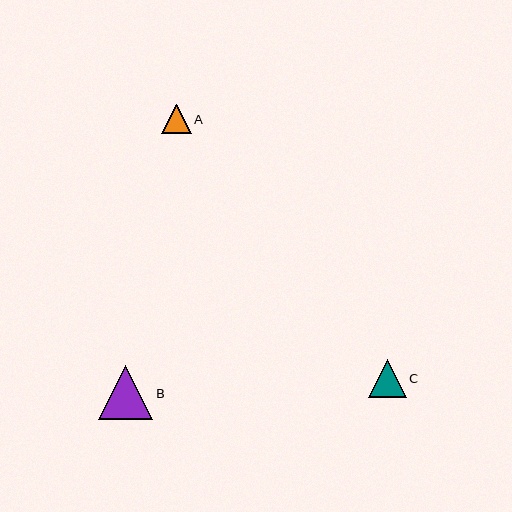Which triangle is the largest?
Triangle B is the largest with a size of approximately 54 pixels.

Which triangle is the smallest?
Triangle A is the smallest with a size of approximately 29 pixels.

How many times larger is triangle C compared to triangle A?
Triangle C is approximately 1.3 times the size of triangle A.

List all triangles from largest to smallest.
From largest to smallest: B, C, A.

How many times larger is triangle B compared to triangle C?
Triangle B is approximately 1.4 times the size of triangle C.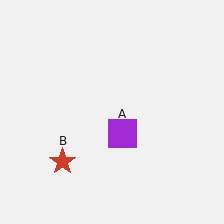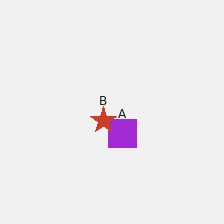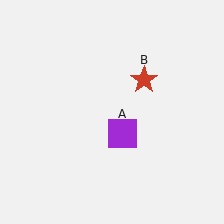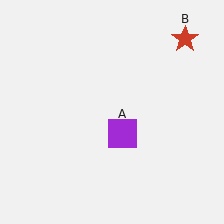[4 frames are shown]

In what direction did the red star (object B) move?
The red star (object B) moved up and to the right.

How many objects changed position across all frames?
1 object changed position: red star (object B).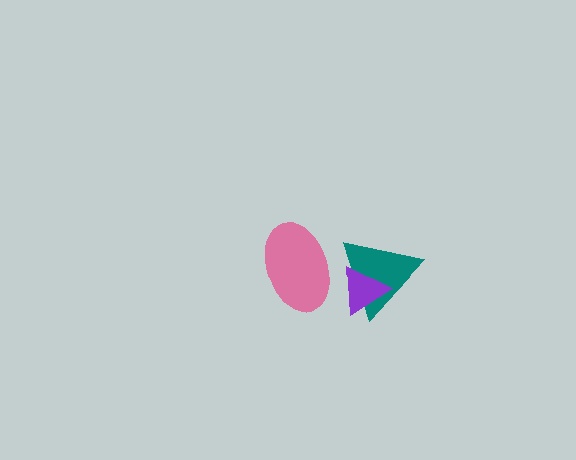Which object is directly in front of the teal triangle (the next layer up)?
The pink ellipse is directly in front of the teal triangle.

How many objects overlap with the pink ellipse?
1 object overlaps with the pink ellipse.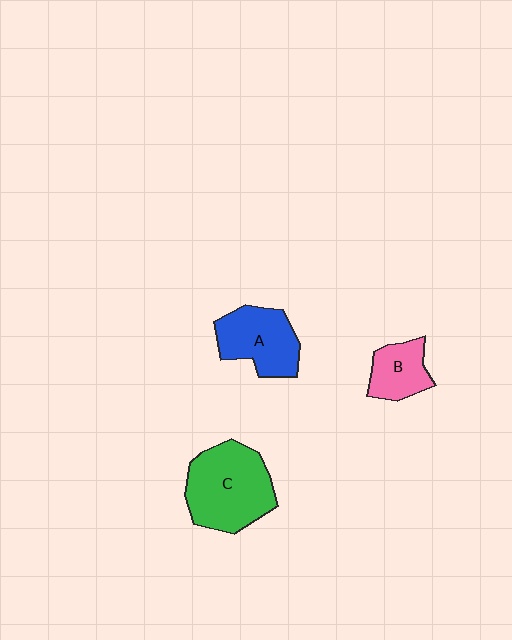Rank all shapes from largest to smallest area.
From largest to smallest: C (green), A (blue), B (pink).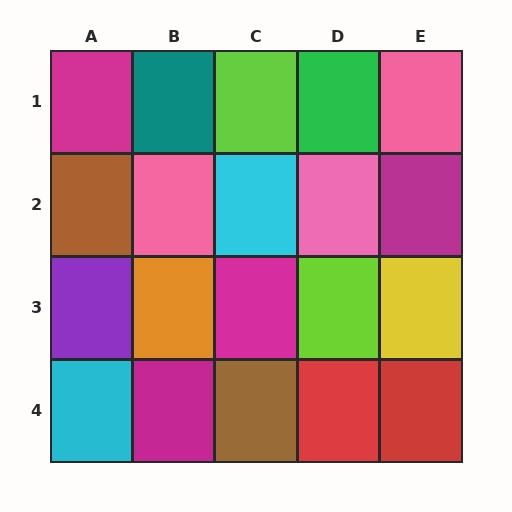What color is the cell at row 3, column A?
Purple.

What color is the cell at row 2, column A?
Brown.